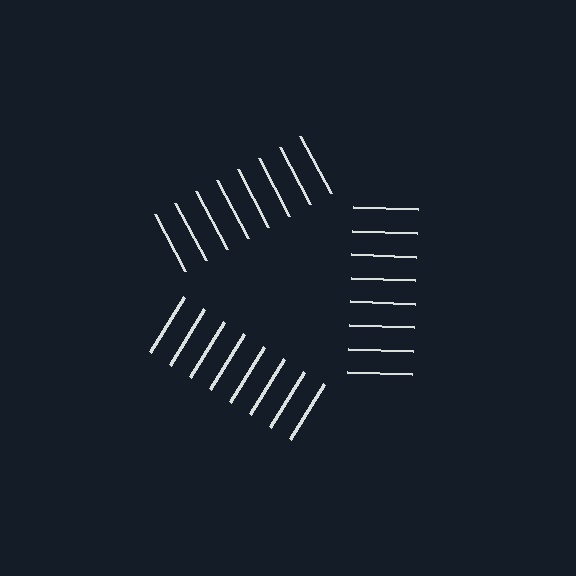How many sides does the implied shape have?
3 sides — the line-ends trace a triangle.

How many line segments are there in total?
24 — 8 along each of the 3 edges.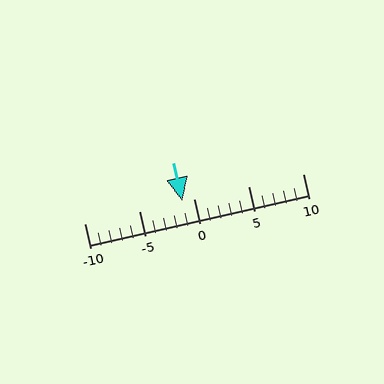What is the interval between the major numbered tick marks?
The major tick marks are spaced 5 units apart.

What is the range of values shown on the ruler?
The ruler shows values from -10 to 10.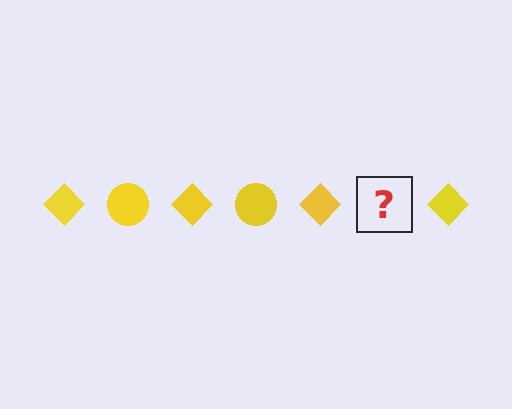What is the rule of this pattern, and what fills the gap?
The rule is that the pattern cycles through diamond, circle shapes in yellow. The gap should be filled with a yellow circle.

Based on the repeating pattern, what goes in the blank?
The blank should be a yellow circle.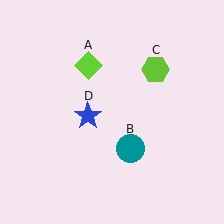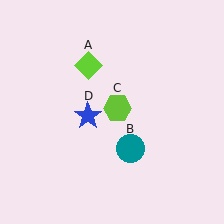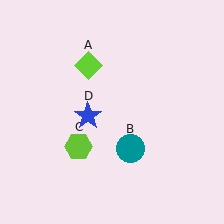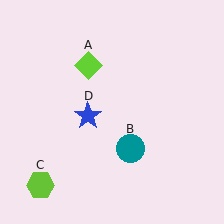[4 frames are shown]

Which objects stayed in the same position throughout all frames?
Lime diamond (object A) and teal circle (object B) and blue star (object D) remained stationary.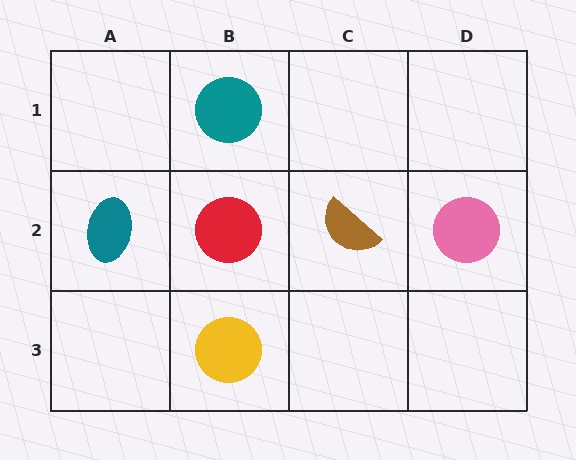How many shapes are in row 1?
1 shape.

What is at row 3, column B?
A yellow circle.